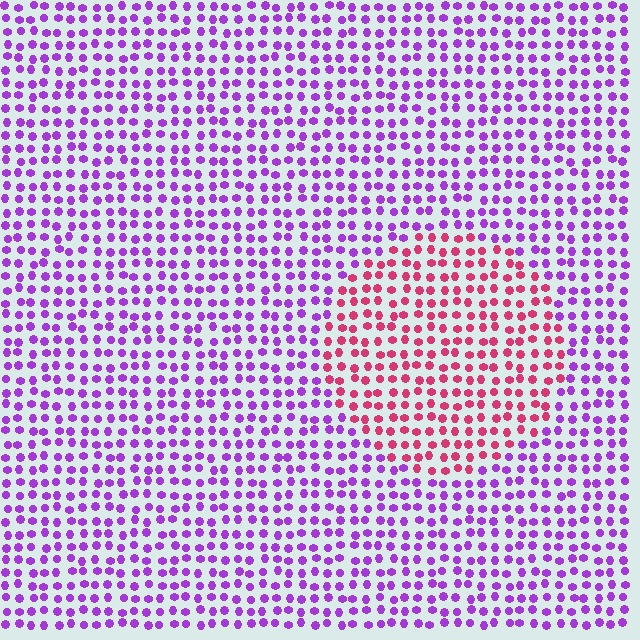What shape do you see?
I see a circle.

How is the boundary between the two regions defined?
The boundary is defined purely by a slight shift in hue (about 55 degrees). Spacing, size, and orientation are identical on both sides.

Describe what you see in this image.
The image is filled with small purple elements in a uniform arrangement. A circle-shaped region is visible where the elements are tinted to a slightly different hue, forming a subtle color boundary.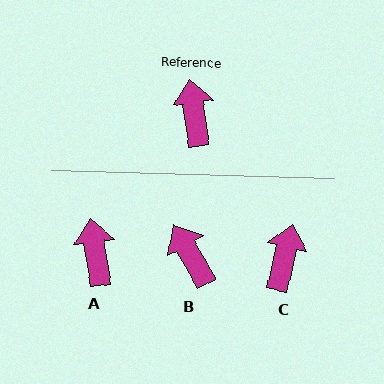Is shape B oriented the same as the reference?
No, it is off by about 21 degrees.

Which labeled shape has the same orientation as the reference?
A.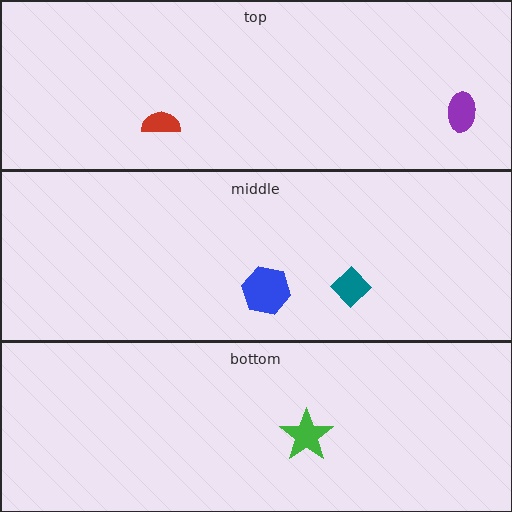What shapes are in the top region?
The purple ellipse, the red semicircle.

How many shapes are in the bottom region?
1.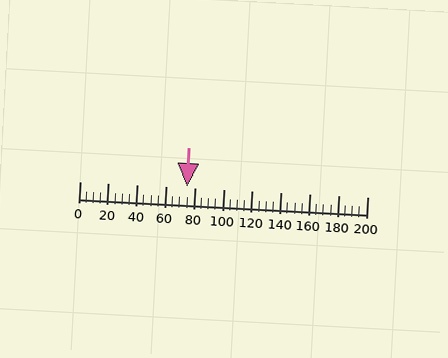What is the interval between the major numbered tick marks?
The major tick marks are spaced 20 units apart.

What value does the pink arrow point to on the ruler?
The pink arrow points to approximately 75.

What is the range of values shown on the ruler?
The ruler shows values from 0 to 200.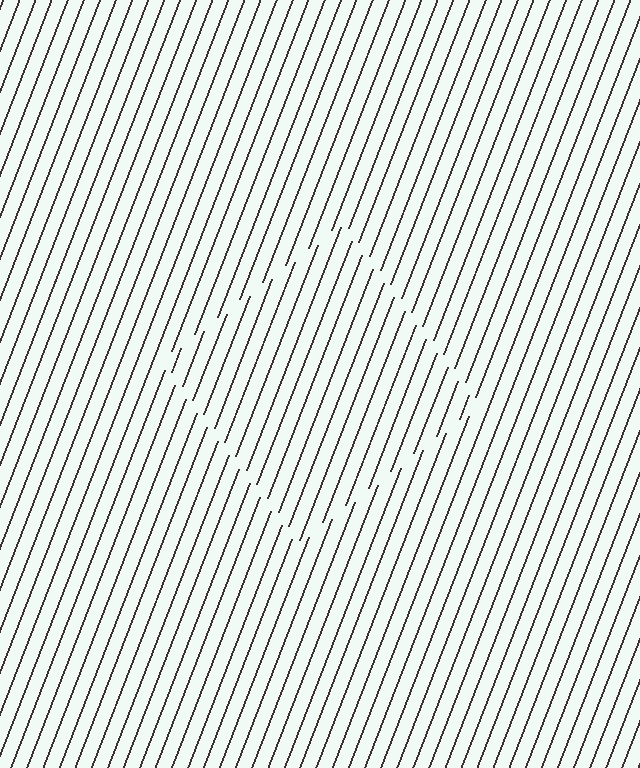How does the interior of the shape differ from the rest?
The interior of the shape contains the same grating, shifted by half a period — the contour is defined by the phase discontinuity where line-ends from the inner and outer gratings abut.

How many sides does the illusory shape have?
4 sides — the line-ends trace a square.